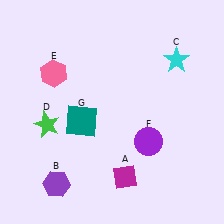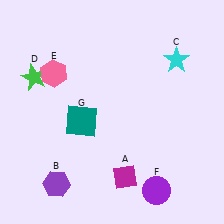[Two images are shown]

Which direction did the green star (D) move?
The green star (D) moved up.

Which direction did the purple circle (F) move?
The purple circle (F) moved down.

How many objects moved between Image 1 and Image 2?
2 objects moved between the two images.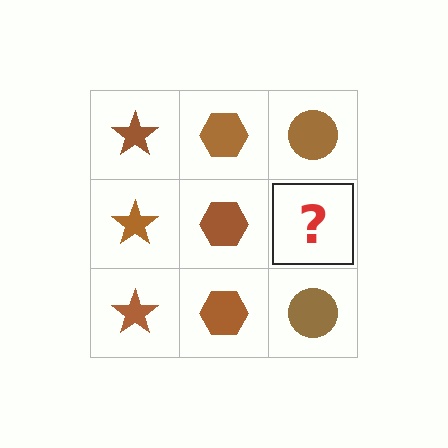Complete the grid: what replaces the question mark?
The question mark should be replaced with a brown circle.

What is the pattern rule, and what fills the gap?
The rule is that each column has a consistent shape. The gap should be filled with a brown circle.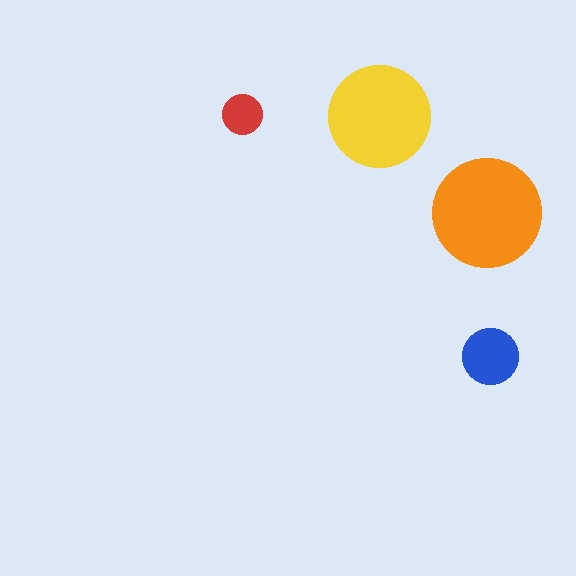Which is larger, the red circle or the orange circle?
The orange one.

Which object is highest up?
The red circle is topmost.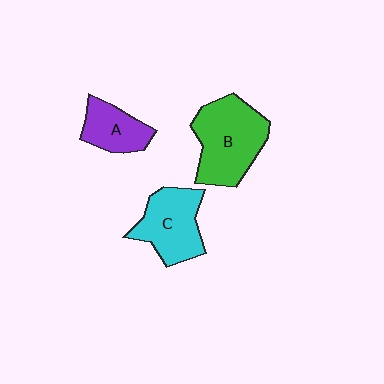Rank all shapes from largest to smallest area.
From largest to smallest: B (green), C (cyan), A (purple).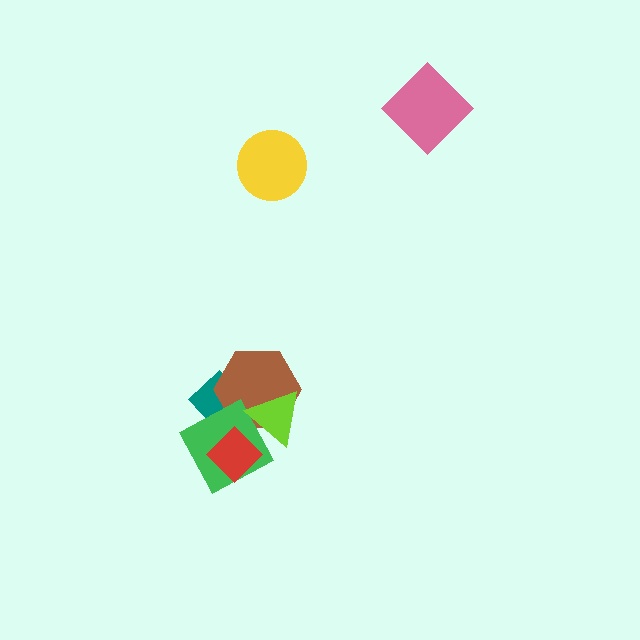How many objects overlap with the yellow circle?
0 objects overlap with the yellow circle.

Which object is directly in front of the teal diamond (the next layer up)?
The brown hexagon is directly in front of the teal diamond.